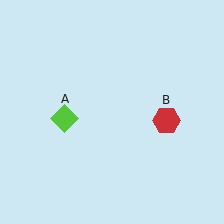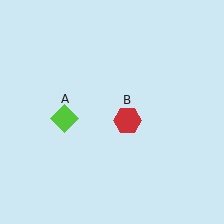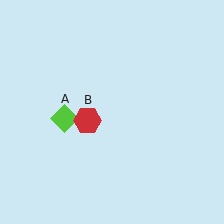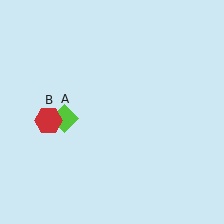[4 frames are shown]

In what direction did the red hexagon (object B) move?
The red hexagon (object B) moved left.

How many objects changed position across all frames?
1 object changed position: red hexagon (object B).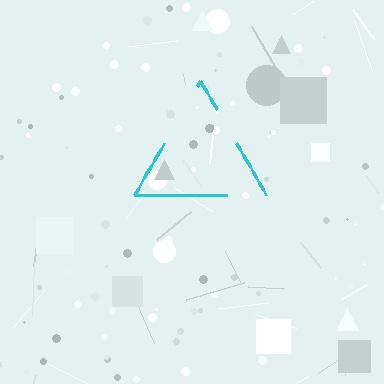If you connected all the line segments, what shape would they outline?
They would outline a triangle.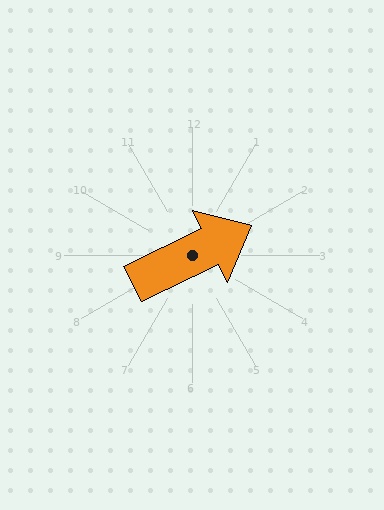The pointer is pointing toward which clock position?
Roughly 2 o'clock.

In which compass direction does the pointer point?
Northeast.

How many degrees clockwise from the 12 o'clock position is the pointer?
Approximately 64 degrees.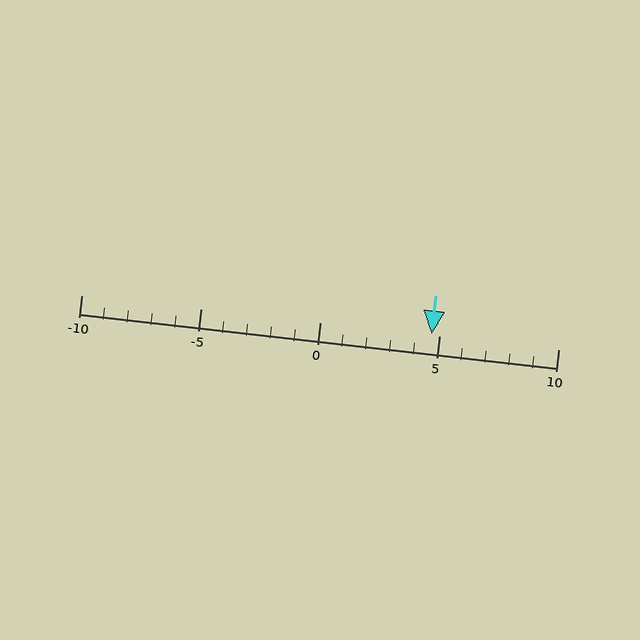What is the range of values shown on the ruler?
The ruler shows values from -10 to 10.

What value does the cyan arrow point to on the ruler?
The cyan arrow points to approximately 5.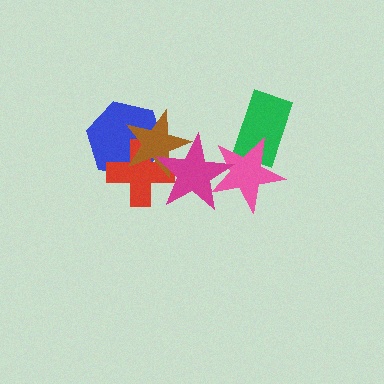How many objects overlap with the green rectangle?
1 object overlaps with the green rectangle.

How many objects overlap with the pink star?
2 objects overlap with the pink star.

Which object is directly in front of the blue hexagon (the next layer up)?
The red cross is directly in front of the blue hexagon.